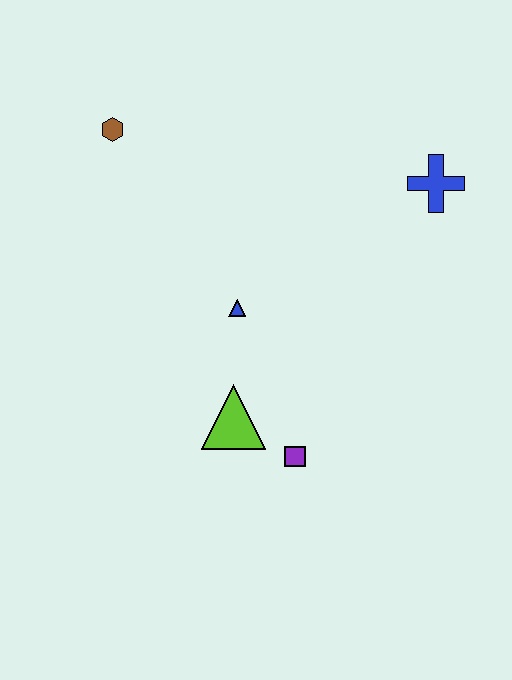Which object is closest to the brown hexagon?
The blue triangle is closest to the brown hexagon.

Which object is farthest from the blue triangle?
The blue cross is farthest from the blue triangle.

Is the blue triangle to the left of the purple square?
Yes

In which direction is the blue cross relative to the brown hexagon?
The blue cross is to the right of the brown hexagon.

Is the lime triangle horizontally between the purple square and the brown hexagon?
Yes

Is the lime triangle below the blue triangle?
Yes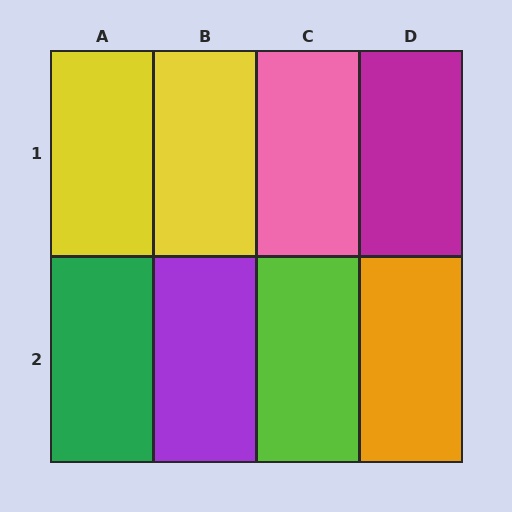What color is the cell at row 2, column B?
Purple.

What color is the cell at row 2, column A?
Green.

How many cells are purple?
1 cell is purple.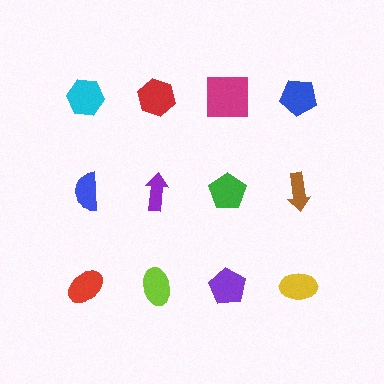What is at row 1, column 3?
A magenta square.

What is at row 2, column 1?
A blue semicircle.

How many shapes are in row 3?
4 shapes.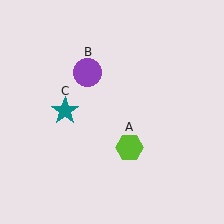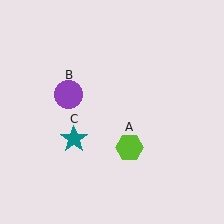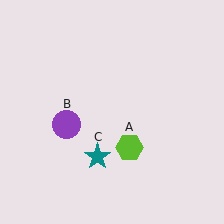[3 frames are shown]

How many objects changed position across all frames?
2 objects changed position: purple circle (object B), teal star (object C).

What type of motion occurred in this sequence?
The purple circle (object B), teal star (object C) rotated counterclockwise around the center of the scene.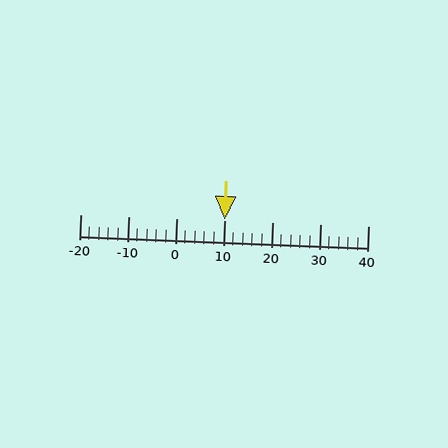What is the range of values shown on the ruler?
The ruler shows values from -20 to 40.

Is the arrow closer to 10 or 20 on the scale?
The arrow is closer to 10.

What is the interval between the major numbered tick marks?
The major tick marks are spaced 10 units apart.